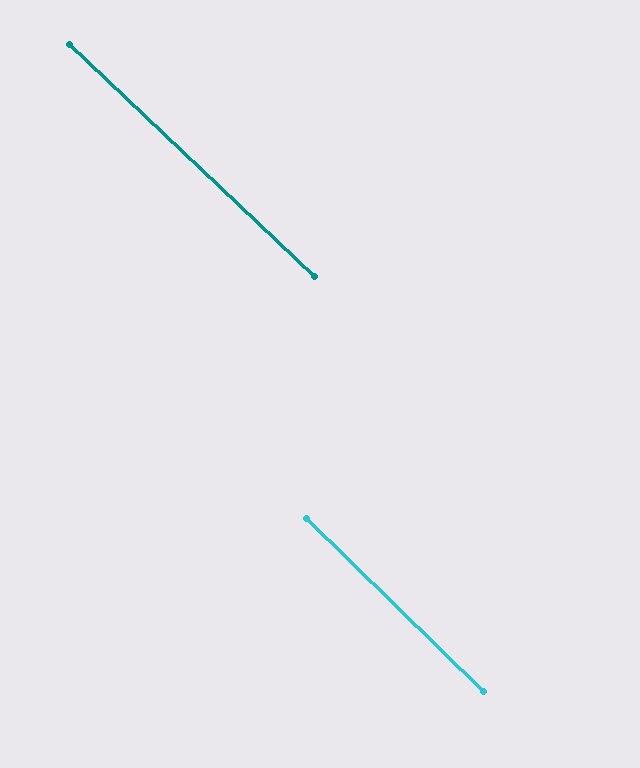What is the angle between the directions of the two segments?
Approximately 1 degree.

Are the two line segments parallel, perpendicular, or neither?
Parallel — their directions differ by only 1.0°.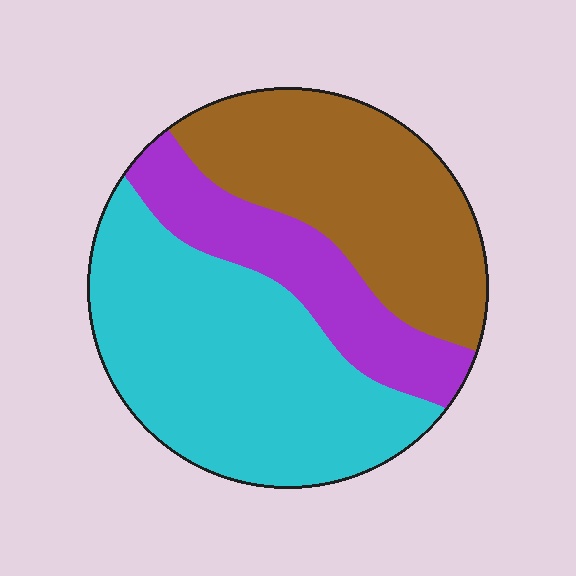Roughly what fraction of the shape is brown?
Brown covers roughly 35% of the shape.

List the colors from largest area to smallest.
From largest to smallest: cyan, brown, purple.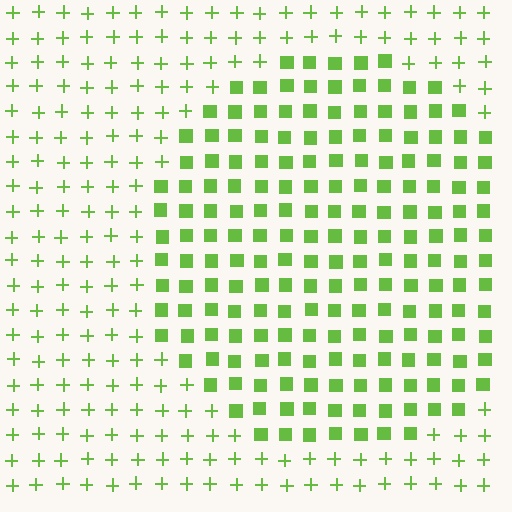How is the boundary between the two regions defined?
The boundary is defined by a change in element shape: squares inside vs. plus signs outside. All elements share the same color and spacing.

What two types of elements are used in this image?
The image uses squares inside the circle region and plus signs outside it.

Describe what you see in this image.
The image is filled with small lime elements arranged in a uniform grid. A circle-shaped region contains squares, while the surrounding area contains plus signs. The boundary is defined purely by the change in element shape.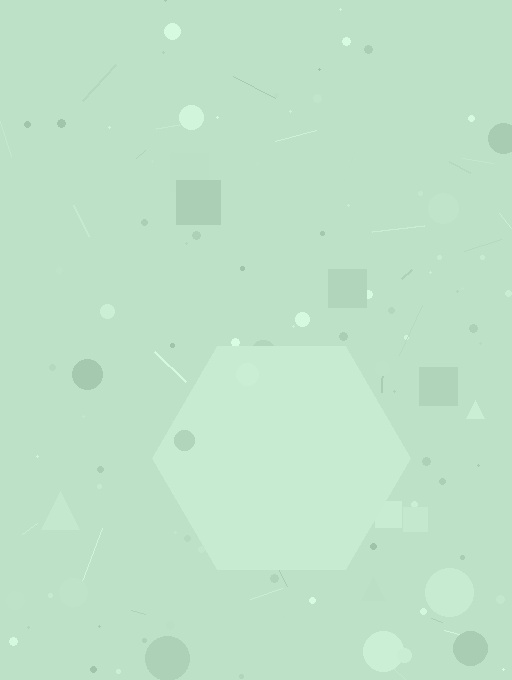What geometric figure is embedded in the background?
A hexagon is embedded in the background.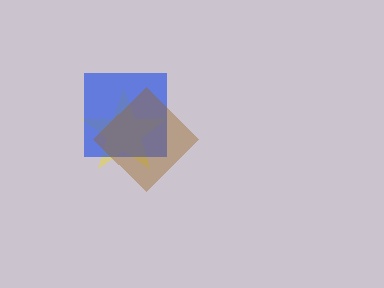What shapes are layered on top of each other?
The layered shapes are: a yellow star, a blue square, a brown diamond.